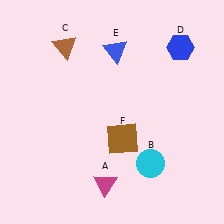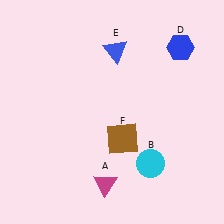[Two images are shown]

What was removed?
The brown triangle (C) was removed in Image 2.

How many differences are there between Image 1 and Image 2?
There is 1 difference between the two images.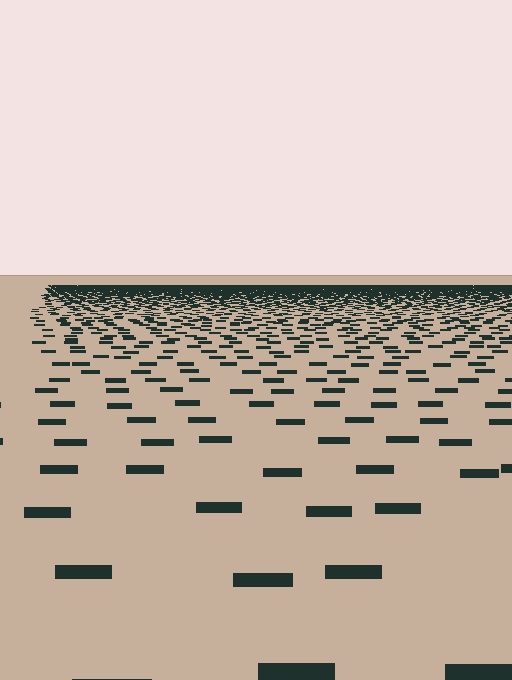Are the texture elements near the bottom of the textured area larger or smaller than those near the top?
Larger. Near the bottom, elements are closer to the viewer and appear at a bigger on-screen size.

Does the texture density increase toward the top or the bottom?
Density increases toward the top.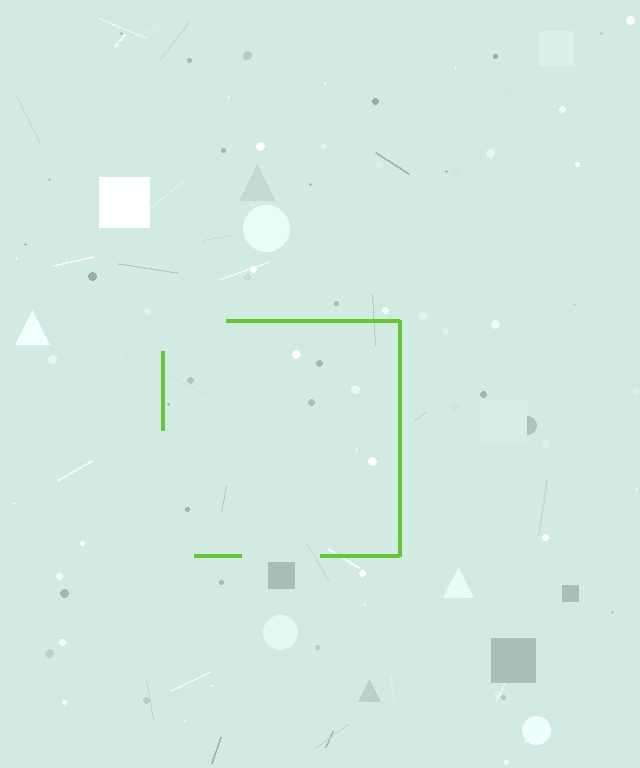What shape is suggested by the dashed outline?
The dashed outline suggests a square.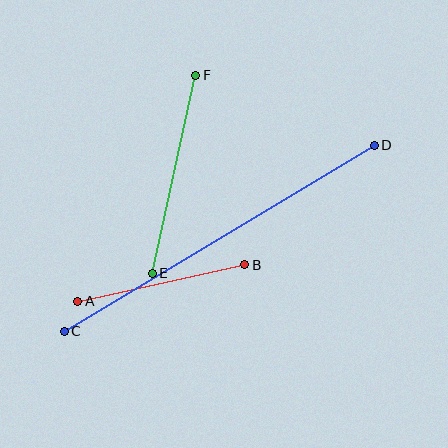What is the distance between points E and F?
The distance is approximately 203 pixels.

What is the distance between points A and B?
The distance is approximately 171 pixels.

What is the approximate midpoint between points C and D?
The midpoint is at approximately (219, 238) pixels.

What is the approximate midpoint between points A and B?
The midpoint is at approximately (161, 283) pixels.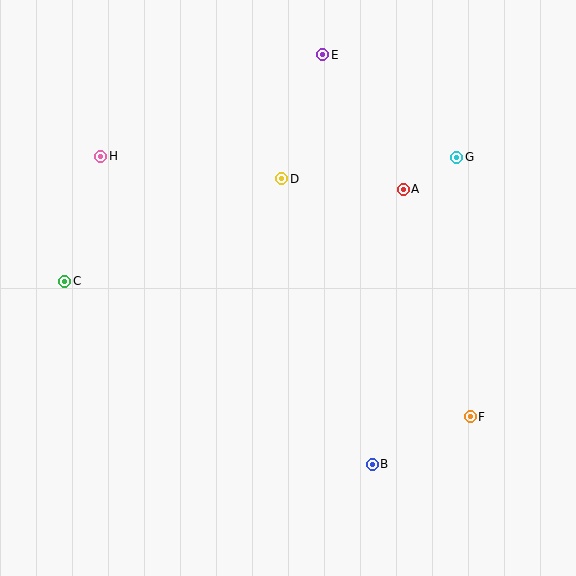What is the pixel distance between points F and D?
The distance between F and D is 304 pixels.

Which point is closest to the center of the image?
Point D at (282, 179) is closest to the center.